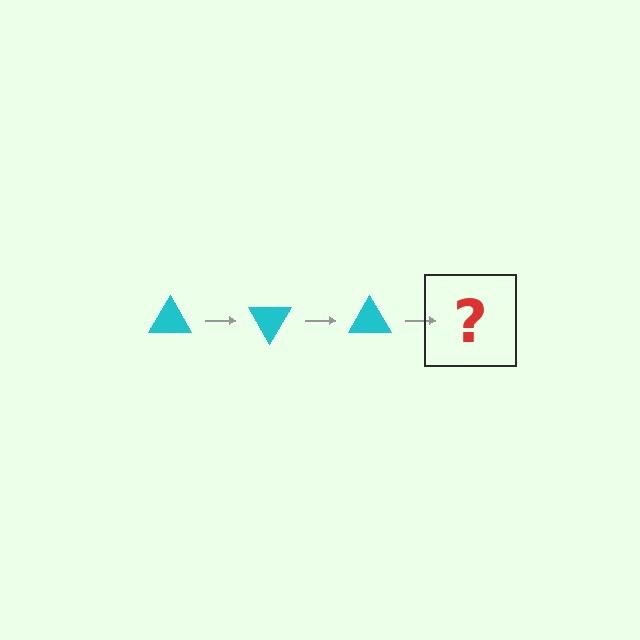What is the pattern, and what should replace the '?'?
The pattern is that the triangle rotates 60 degrees each step. The '?' should be a cyan triangle rotated 180 degrees.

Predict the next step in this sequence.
The next step is a cyan triangle rotated 180 degrees.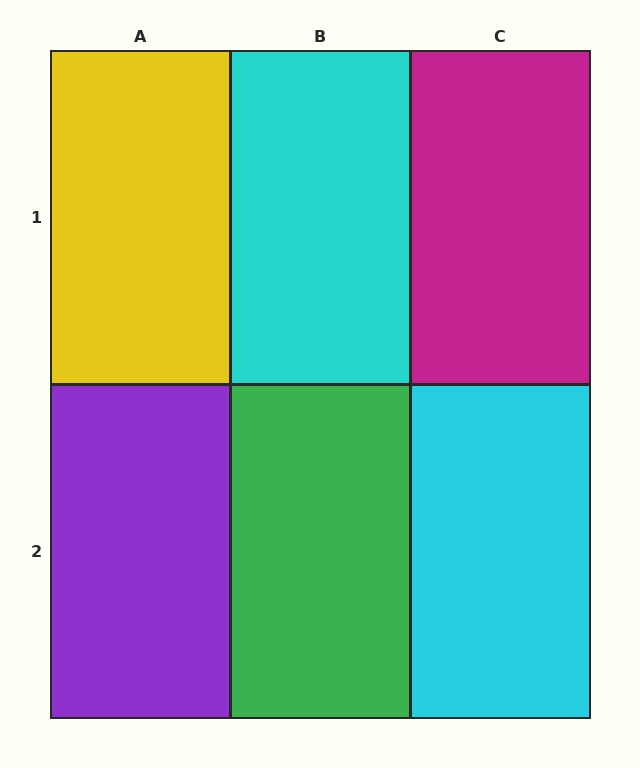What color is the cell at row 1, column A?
Yellow.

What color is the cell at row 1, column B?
Cyan.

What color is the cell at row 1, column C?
Magenta.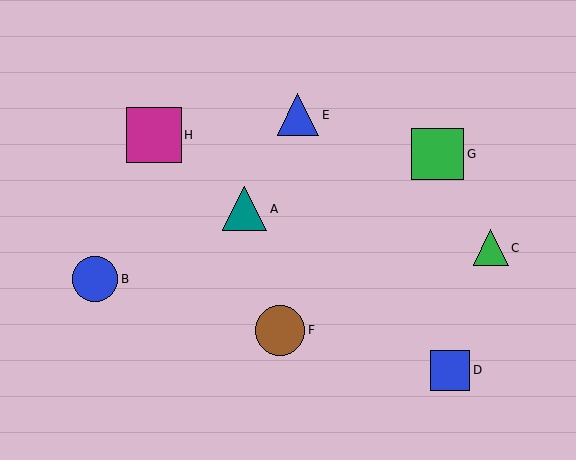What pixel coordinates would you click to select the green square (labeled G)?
Click at (438, 154) to select the green square G.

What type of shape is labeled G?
Shape G is a green square.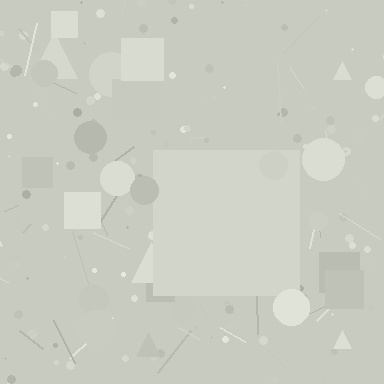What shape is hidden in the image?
A square is hidden in the image.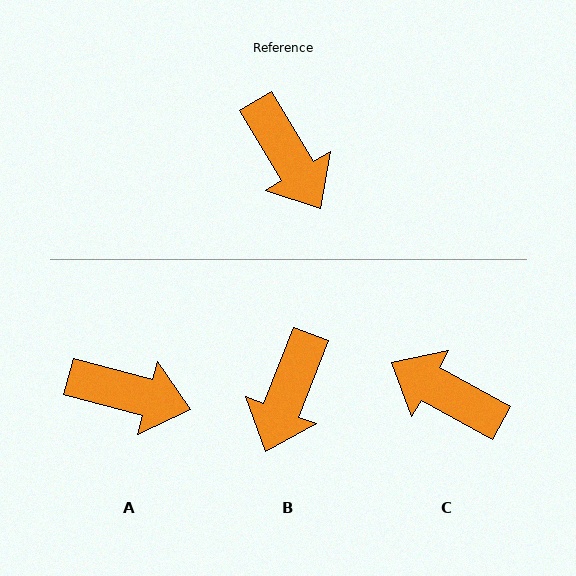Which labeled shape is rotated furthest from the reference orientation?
C, about 150 degrees away.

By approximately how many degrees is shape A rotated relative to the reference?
Approximately 44 degrees counter-clockwise.